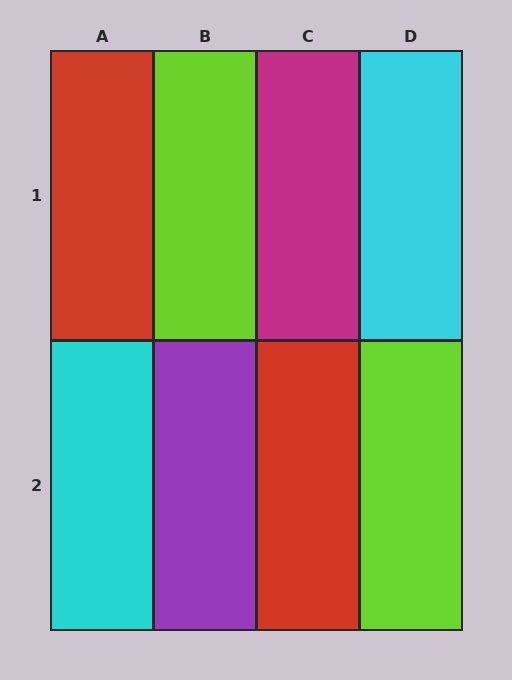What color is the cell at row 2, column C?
Red.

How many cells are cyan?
2 cells are cyan.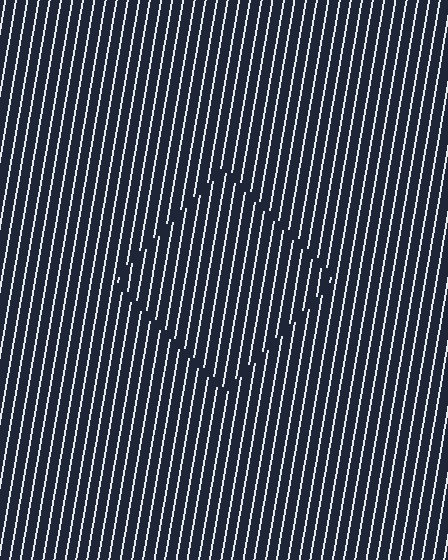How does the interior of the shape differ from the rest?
The interior of the shape contains the same grating, shifted by half a period — the contour is defined by the phase discontinuity where line-ends from the inner and outer gratings abut.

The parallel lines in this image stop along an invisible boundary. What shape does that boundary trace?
An illusory square. The interior of the shape contains the same grating, shifted by half a period — the contour is defined by the phase discontinuity where line-ends from the inner and outer gratings abut.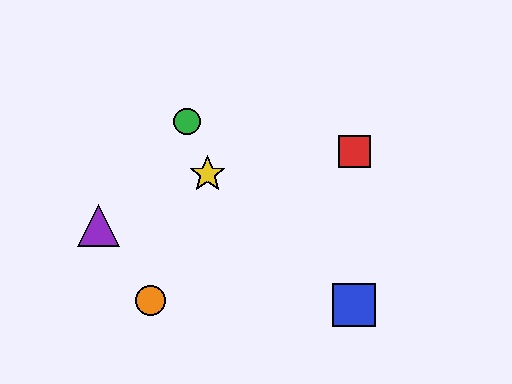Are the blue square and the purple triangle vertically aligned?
No, the blue square is at x≈354 and the purple triangle is at x≈99.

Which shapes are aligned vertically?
The red square, the blue square are aligned vertically.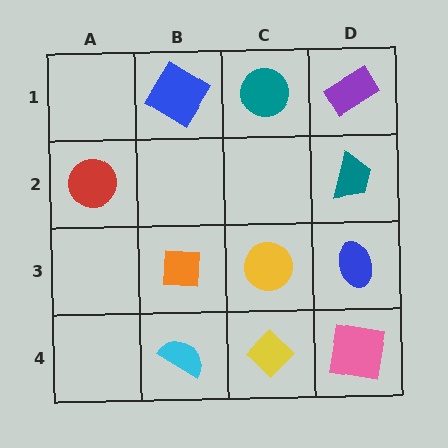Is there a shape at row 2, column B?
No, that cell is empty.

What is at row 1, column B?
A blue diamond.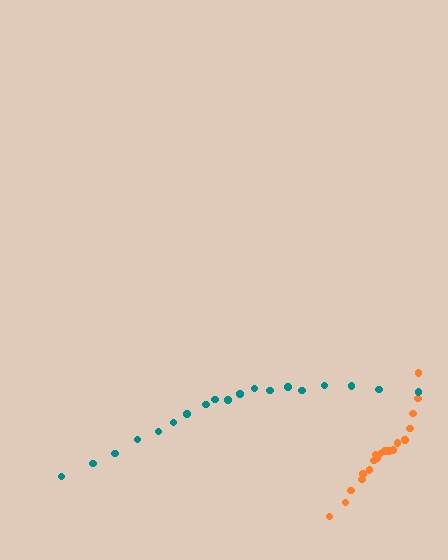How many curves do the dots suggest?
There are 2 distinct paths.